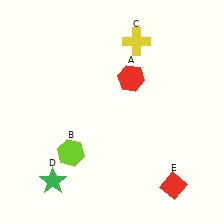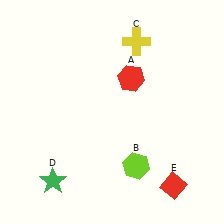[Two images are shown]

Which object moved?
The lime hexagon (B) moved right.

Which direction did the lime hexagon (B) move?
The lime hexagon (B) moved right.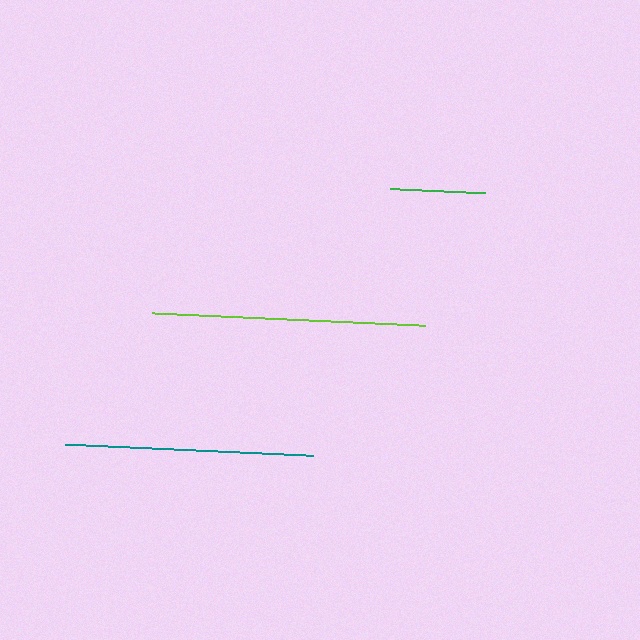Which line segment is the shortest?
The green line is the shortest at approximately 95 pixels.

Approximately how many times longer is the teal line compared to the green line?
The teal line is approximately 2.6 times the length of the green line.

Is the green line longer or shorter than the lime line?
The lime line is longer than the green line.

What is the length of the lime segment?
The lime segment is approximately 273 pixels long.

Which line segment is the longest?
The lime line is the longest at approximately 273 pixels.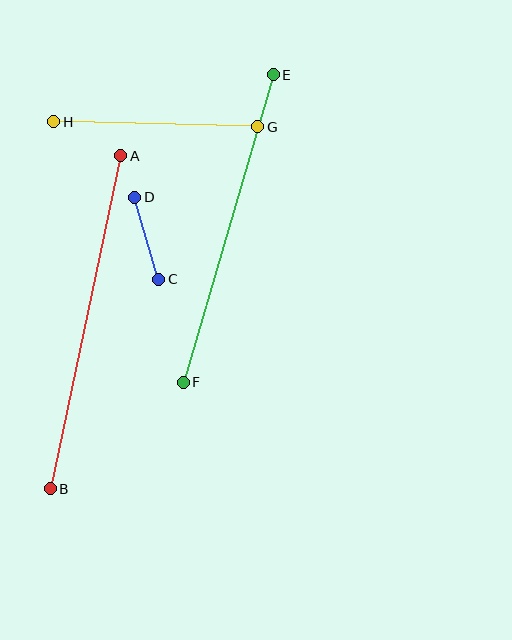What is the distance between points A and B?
The distance is approximately 340 pixels.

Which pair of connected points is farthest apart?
Points A and B are farthest apart.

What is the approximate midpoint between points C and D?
The midpoint is at approximately (147, 238) pixels.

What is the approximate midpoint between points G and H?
The midpoint is at approximately (156, 124) pixels.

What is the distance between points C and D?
The distance is approximately 85 pixels.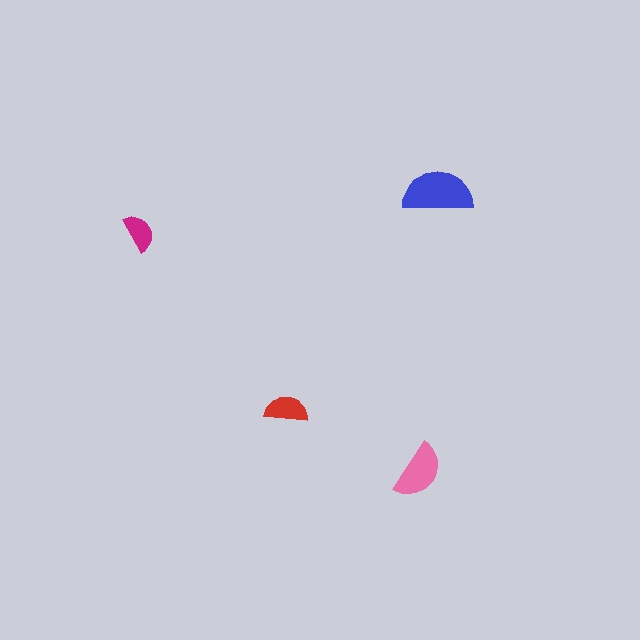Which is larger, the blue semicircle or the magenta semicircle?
The blue one.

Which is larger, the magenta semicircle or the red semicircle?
The red one.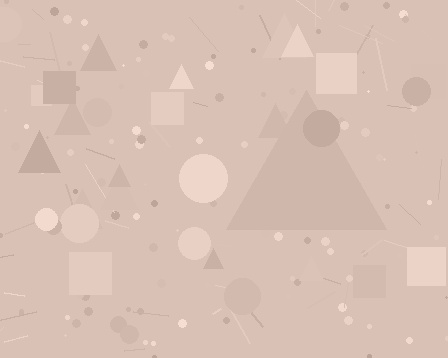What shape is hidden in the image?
A triangle is hidden in the image.